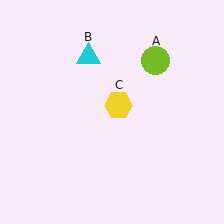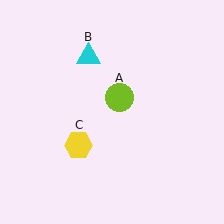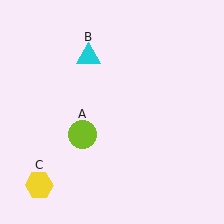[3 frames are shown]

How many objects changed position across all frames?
2 objects changed position: lime circle (object A), yellow hexagon (object C).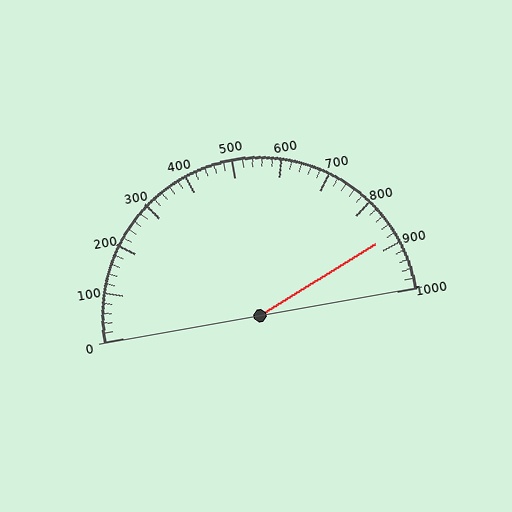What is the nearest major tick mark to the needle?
The nearest major tick mark is 900.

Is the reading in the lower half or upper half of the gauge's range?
The reading is in the upper half of the range (0 to 1000).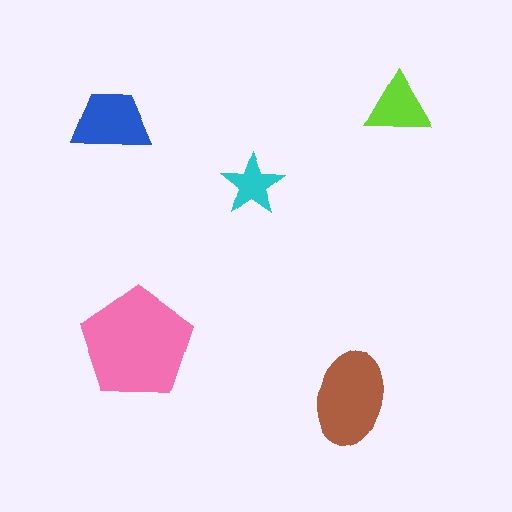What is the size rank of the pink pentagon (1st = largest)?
1st.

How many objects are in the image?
There are 5 objects in the image.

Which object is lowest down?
The brown ellipse is bottommost.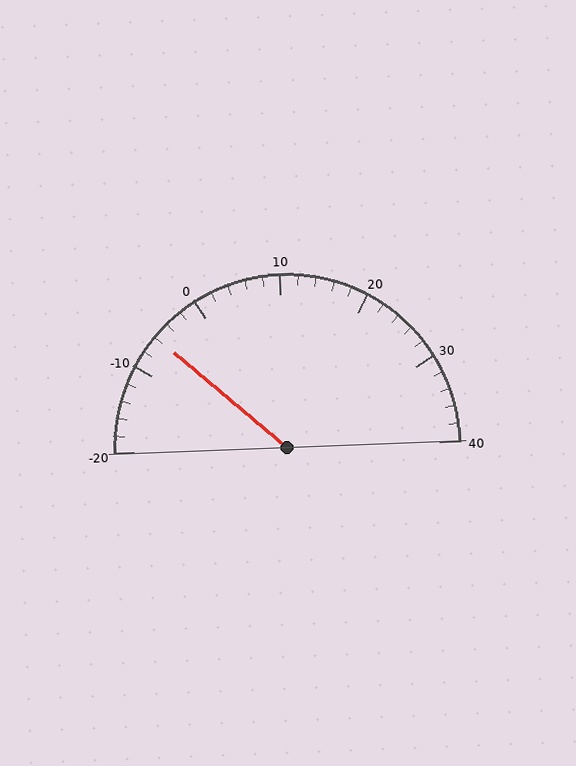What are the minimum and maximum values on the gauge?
The gauge ranges from -20 to 40.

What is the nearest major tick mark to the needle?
The nearest major tick mark is -10.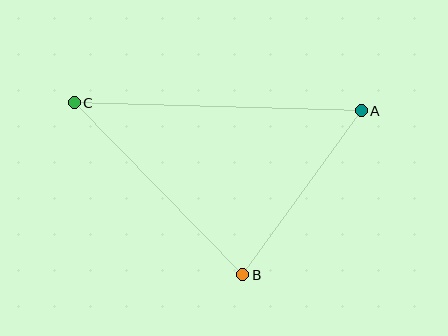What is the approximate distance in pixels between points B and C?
The distance between B and C is approximately 241 pixels.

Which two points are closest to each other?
Points A and B are closest to each other.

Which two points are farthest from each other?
Points A and C are farthest from each other.